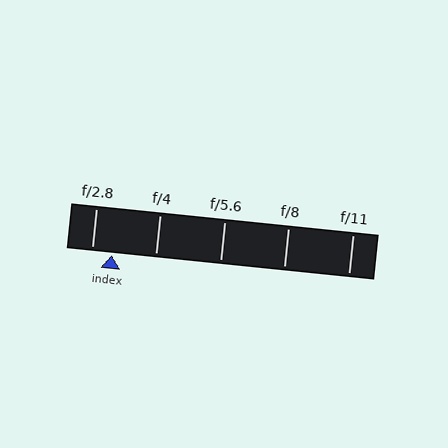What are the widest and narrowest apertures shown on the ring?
The widest aperture shown is f/2.8 and the narrowest is f/11.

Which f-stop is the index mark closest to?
The index mark is closest to f/2.8.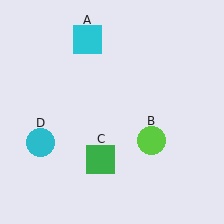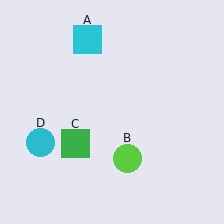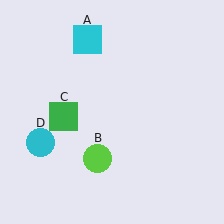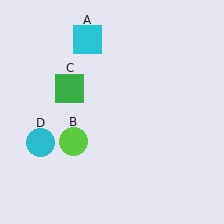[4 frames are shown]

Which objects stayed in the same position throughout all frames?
Cyan square (object A) and cyan circle (object D) remained stationary.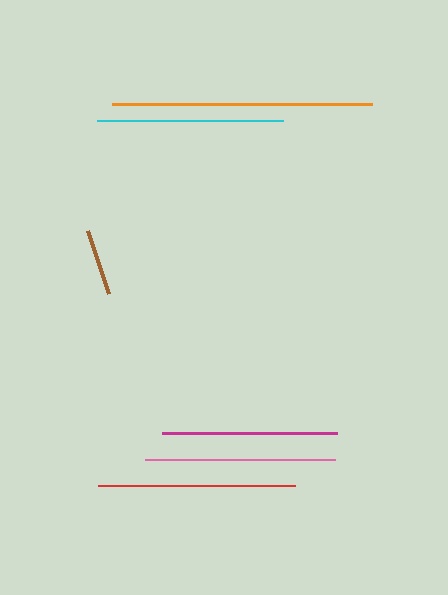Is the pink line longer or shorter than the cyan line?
The pink line is longer than the cyan line.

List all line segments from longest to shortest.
From longest to shortest: orange, red, pink, cyan, magenta, brown.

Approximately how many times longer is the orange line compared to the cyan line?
The orange line is approximately 1.4 times the length of the cyan line.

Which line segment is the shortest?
The brown line is the shortest at approximately 67 pixels.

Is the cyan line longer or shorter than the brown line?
The cyan line is longer than the brown line.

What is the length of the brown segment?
The brown segment is approximately 67 pixels long.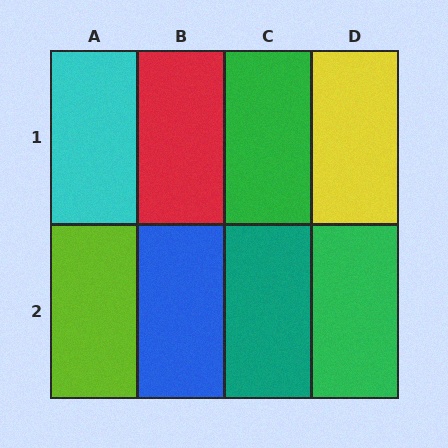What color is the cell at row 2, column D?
Green.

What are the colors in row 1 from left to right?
Cyan, red, green, yellow.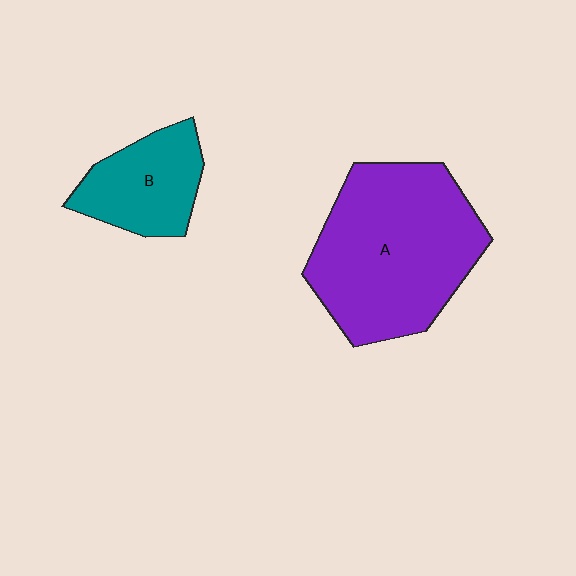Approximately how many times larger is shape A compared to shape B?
Approximately 2.3 times.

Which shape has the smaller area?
Shape B (teal).